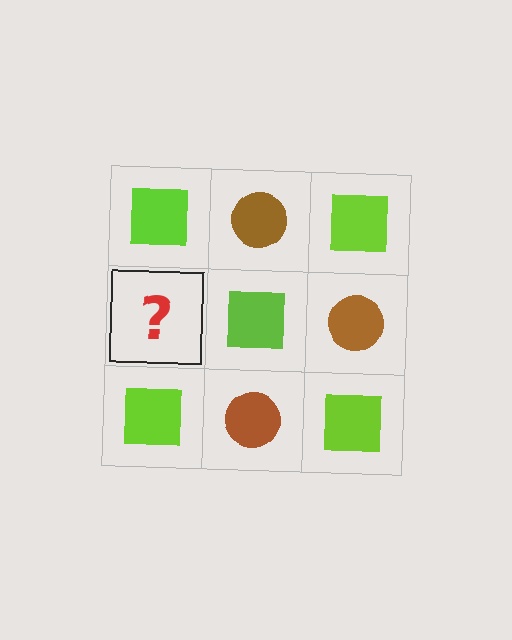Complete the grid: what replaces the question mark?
The question mark should be replaced with a brown circle.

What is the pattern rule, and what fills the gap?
The rule is that it alternates lime square and brown circle in a checkerboard pattern. The gap should be filled with a brown circle.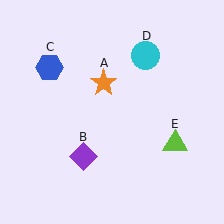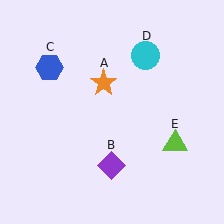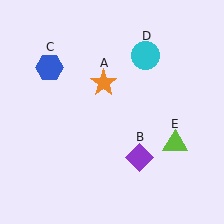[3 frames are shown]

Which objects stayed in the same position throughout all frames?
Orange star (object A) and blue hexagon (object C) and cyan circle (object D) and lime triangle (object E) remained stationary.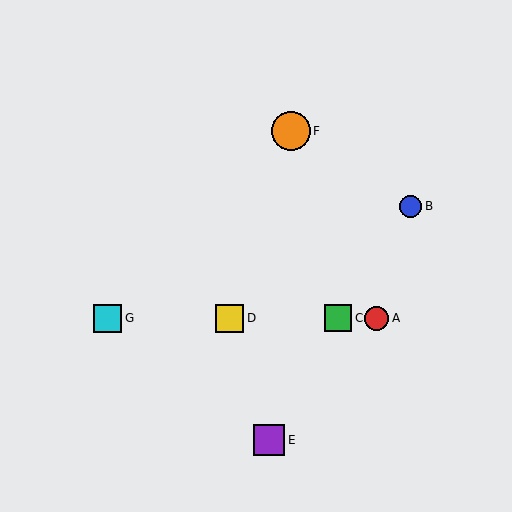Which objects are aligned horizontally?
Objects A, C, D, G are aligned horizontally.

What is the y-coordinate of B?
Object B is at y≈206.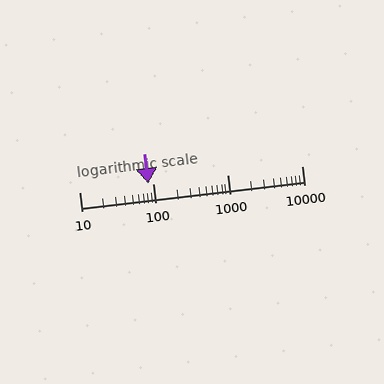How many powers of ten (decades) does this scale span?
The scale spans 3 decades, from 10 to 10000.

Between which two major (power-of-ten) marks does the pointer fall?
The pointer is between 10 and 100.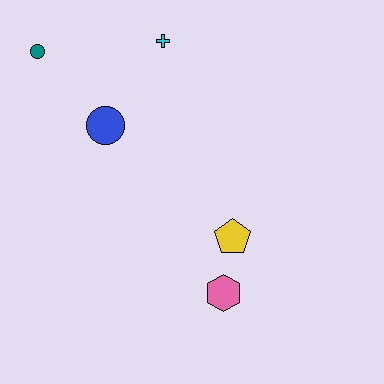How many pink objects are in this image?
There is 1 pink object.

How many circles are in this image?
There are 2 circles.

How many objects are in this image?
There are 5 objects.